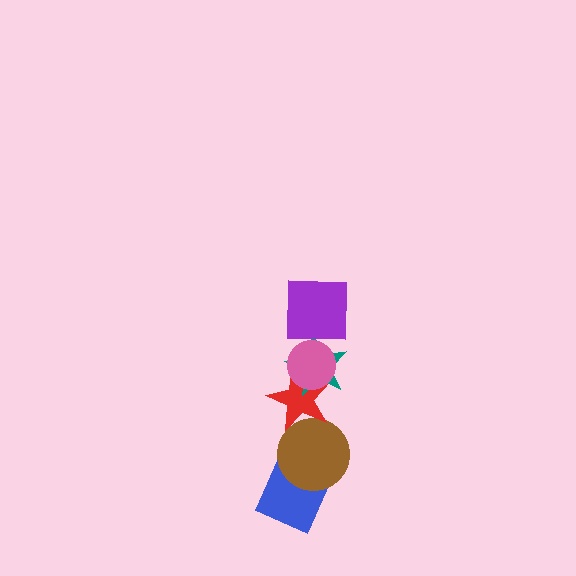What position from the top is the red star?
The red star is 4th from the top.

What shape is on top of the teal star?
The pink circle is on top of the teal star.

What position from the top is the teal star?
The teal star is 3rd from the top.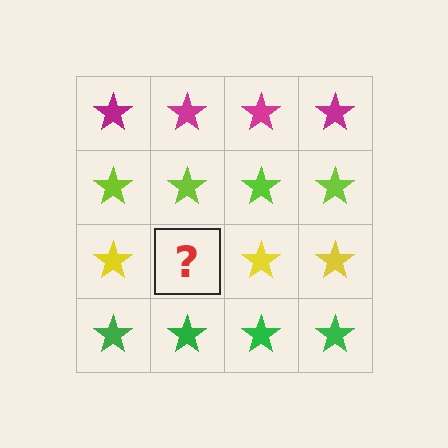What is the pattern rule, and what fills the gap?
The rule is that each row has a consistent color. The gap should be filled with a yellow star.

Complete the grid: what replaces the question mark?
The question mark should be replaced with a yellow star.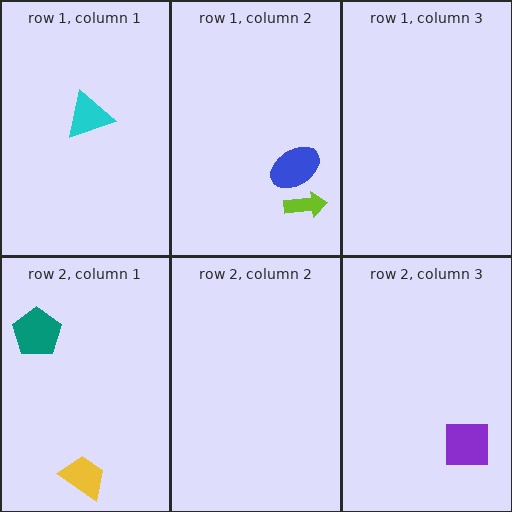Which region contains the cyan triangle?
The row 1, column 1 region.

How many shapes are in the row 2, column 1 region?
2.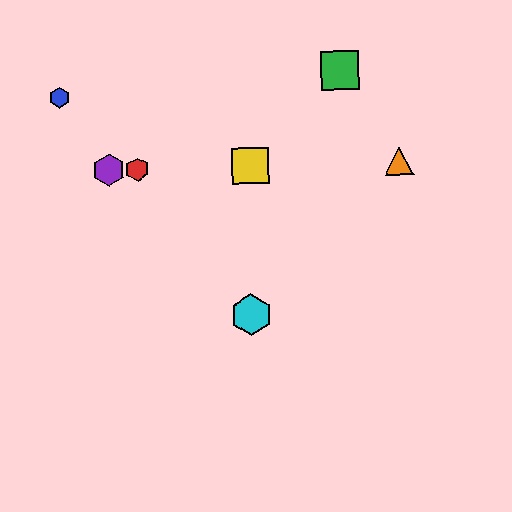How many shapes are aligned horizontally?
4 shapes (the red hexagon, the yellow square, the purple hexagon, the orange triangle) are aligned horizontally.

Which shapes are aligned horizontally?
The red hexagon, the yellow square, the purple hexagon, the orange triangle are aligned horizontally.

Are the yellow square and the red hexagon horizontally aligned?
Yes, both are at y≈166.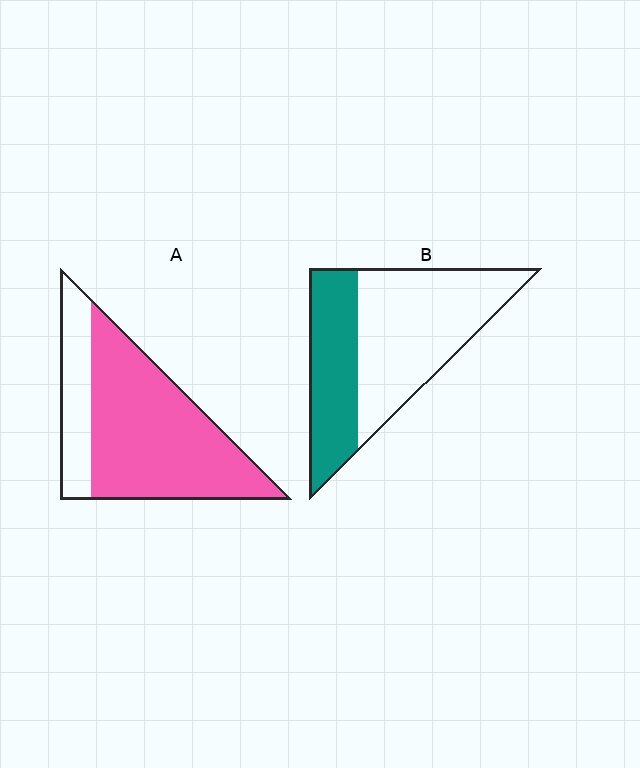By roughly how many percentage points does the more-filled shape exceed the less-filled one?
By roughly 40 percentage points (A over B).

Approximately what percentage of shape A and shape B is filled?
A is approximately 75% and B is approximately 40%.